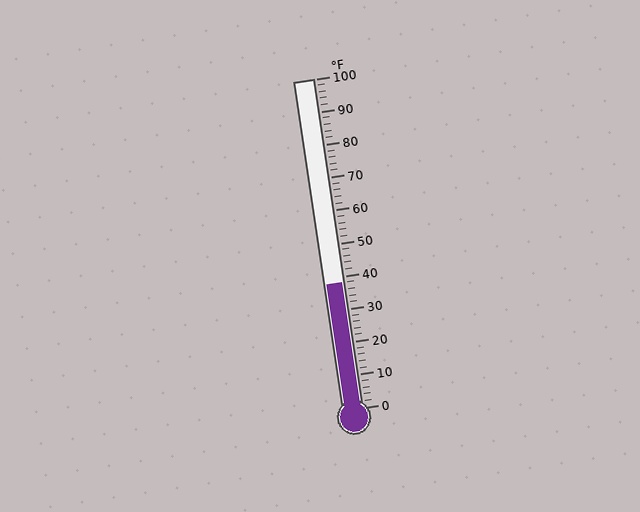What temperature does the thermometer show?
The thermometer shows approximately 38°F.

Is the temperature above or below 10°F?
The temperature is above 10°F.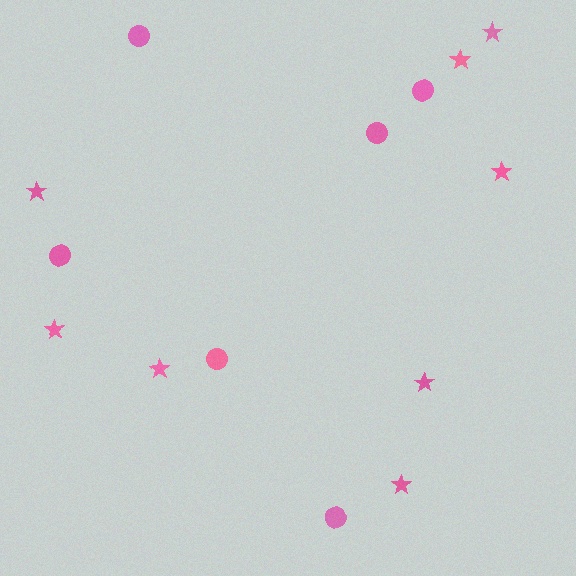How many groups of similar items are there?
There are 2 groups: one group of circles (6) and one group of stars (8).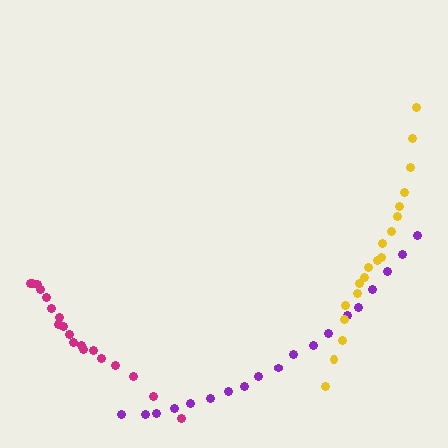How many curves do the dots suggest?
There are 3 distinct paths.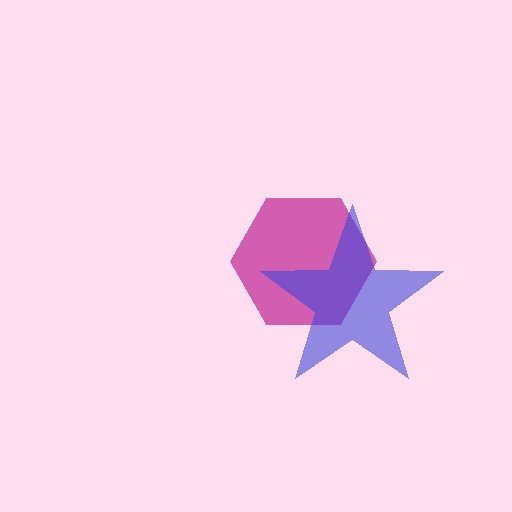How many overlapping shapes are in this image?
There are 2 overlapping shapes in the image.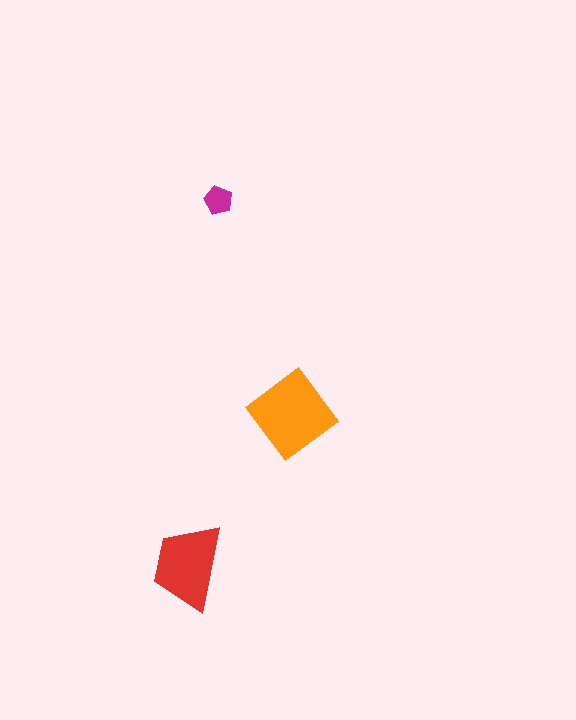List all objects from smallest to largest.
The magenta pentagon, the red trapezoid, the orange diamond.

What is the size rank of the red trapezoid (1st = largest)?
2nd.